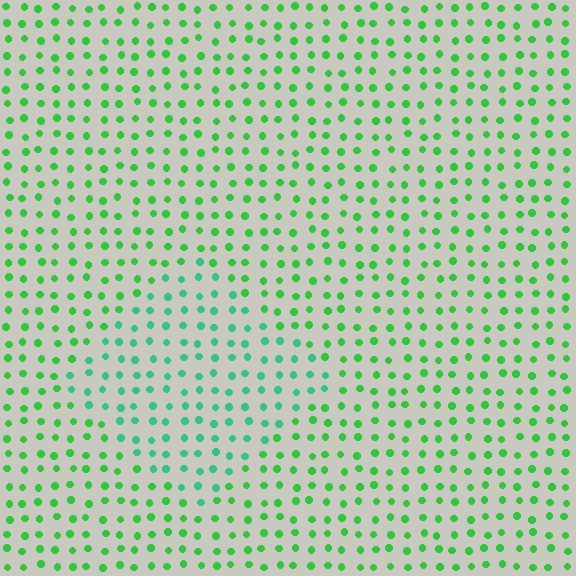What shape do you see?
I see a diamond.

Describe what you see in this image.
The image is filled with small green elements in a uniform arrangement. A diamond-shaped region is visible where the elements are tinted to a slightly different hue, forming a subtle color boundary.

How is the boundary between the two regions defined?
The boundary is defined purely by a slight shift in hue (about 33 degrees). Spacing, size, and orientation are identical on both sides.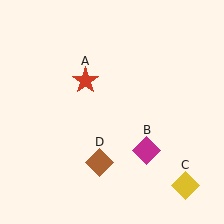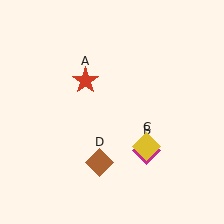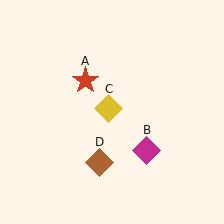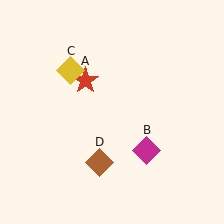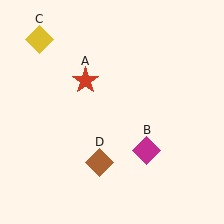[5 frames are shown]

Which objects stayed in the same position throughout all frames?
Red star (object A) and magenta diamond (object B) and brown diamond (object D) remained stationary.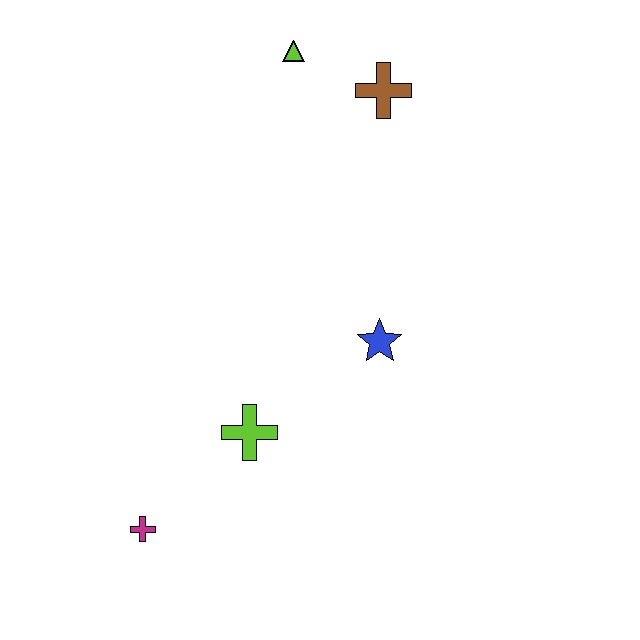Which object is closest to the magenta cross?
The lime cross is closest to the magenta cross.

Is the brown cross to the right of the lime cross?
Yes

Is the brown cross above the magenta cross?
Yes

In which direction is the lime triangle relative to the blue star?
The lime triangle is above the blue star.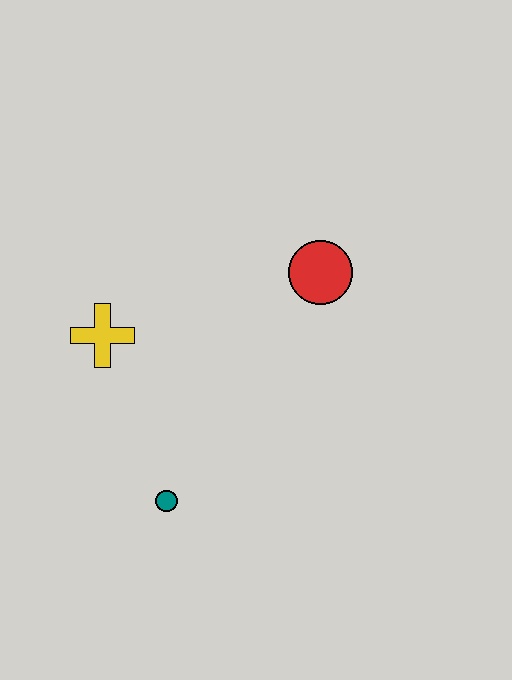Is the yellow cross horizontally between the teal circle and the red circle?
No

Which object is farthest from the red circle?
The teal circle is farthest from the red circle.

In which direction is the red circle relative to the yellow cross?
The red circle is to the right of the yellow cross.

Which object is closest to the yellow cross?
The teal circle is closest to the yellow cross.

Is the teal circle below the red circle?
Yes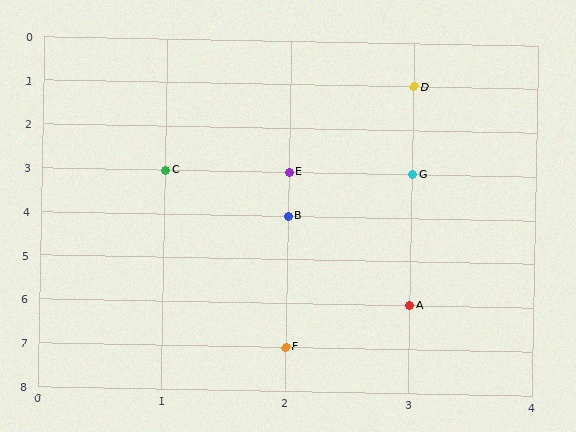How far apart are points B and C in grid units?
Points B and C are 1 column and 1 row apart (about 1.4 grid units diagonally).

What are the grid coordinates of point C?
Point C is at grid coordinates (1, 3).